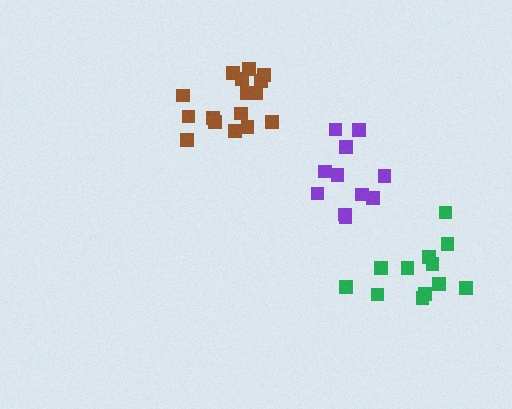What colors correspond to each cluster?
The clusters are colored: purple, brown, green.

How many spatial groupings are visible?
There are 3 spatial groupings.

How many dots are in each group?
Group 1: 11 dots, Group 2: 16 dots, Group 3: 12 dots (39 total).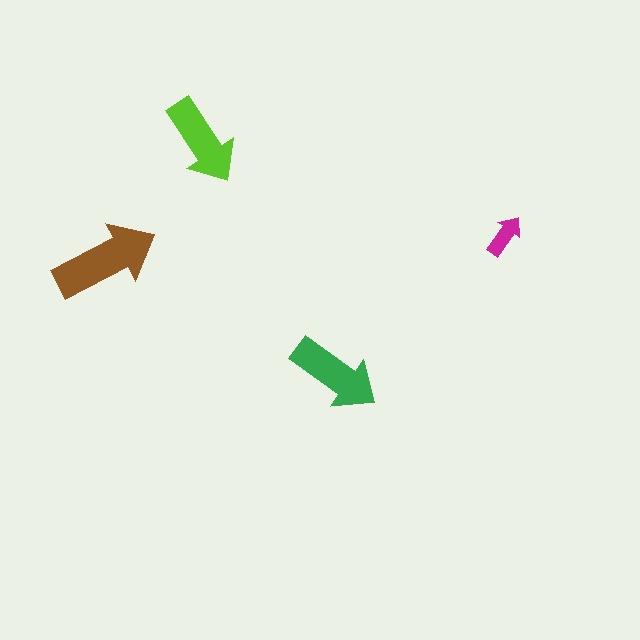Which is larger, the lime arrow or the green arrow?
The green one.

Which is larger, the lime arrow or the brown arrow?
The brown one.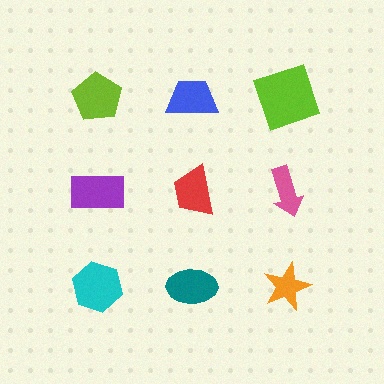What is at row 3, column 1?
A cyan hexagon.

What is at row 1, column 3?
A lime square.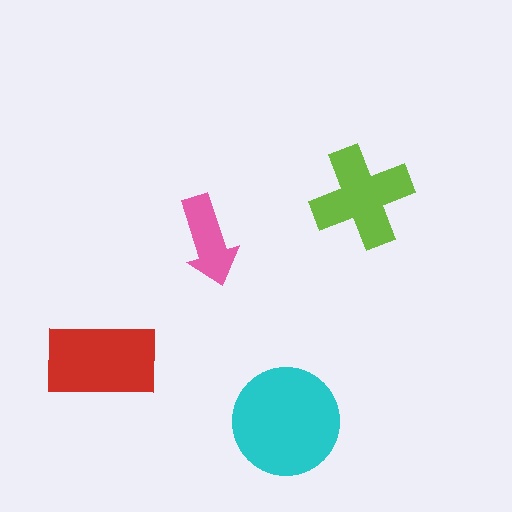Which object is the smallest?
The pink arrow.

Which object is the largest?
The cyan circle.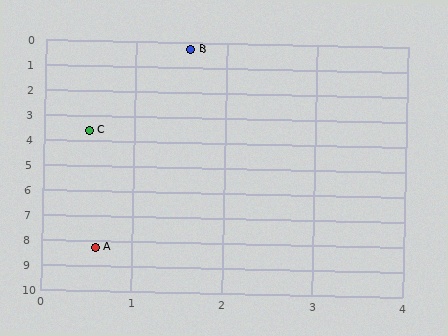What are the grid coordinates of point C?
Point C is at approximately (0.5, 3.6).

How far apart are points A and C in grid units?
Points A and C are about 4.7 grid units apart.